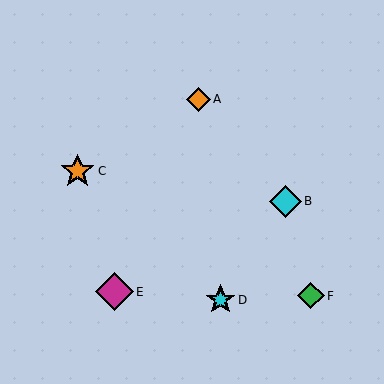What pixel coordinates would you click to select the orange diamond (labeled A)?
Click at (198, 99) to select the orange diamond A.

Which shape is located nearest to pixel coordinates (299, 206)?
The cyan diamond (labeled B) at (286, 201) is nearest to that location.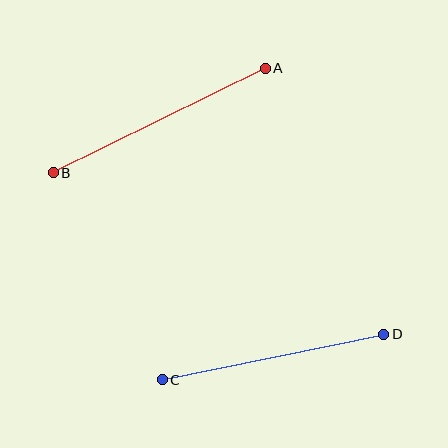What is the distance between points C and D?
The distance is approximately 226 pixels.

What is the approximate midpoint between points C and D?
The midpoint is at approximately (273, 357) pixels.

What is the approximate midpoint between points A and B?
The midpoint is at approximately (159, 121) pixels.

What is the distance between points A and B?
The distance is approximately 237 pixels.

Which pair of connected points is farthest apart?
Points A and B are farthest apart.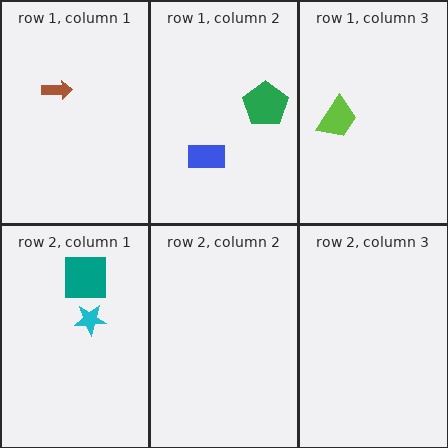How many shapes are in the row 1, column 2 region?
2.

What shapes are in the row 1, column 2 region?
The green pentagon, the blue rectangle.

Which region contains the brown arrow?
The row 1, column 1 region.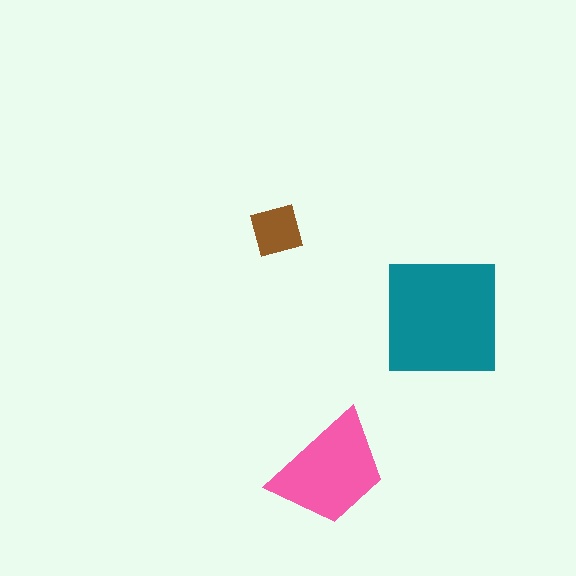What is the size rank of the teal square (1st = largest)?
1st.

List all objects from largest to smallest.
The teal square, the pink trapezoid, the brown diamond.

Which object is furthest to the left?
The brown diamond is leftmost.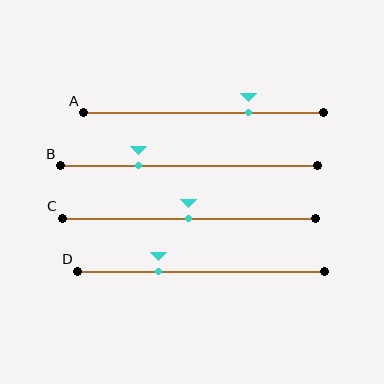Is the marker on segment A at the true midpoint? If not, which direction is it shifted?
No, the marker on segment A is shifted to the right by about 19% of the segment length.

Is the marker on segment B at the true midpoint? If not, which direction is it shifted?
No, the marker on segment B is shifted to the left by about 20% of the segment length.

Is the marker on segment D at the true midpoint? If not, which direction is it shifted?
No, the marker on segment D is shifted to the left by about 17% of the segment length.